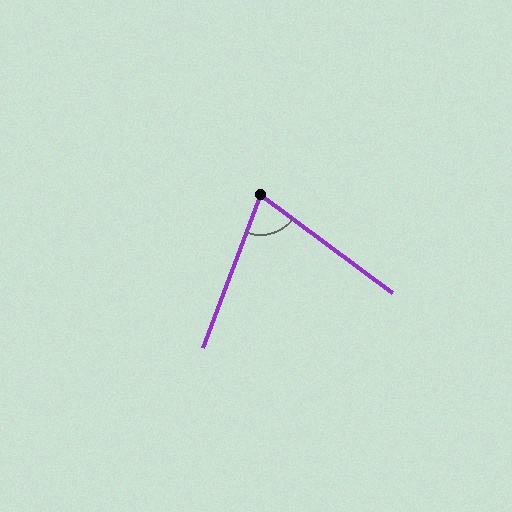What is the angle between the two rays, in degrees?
Approximately 74 degrees.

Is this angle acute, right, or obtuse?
It is acute.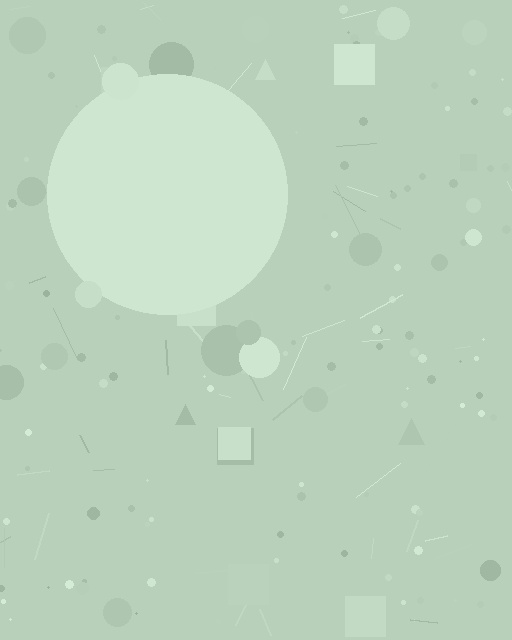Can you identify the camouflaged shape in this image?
The camouflaged shape is a circle.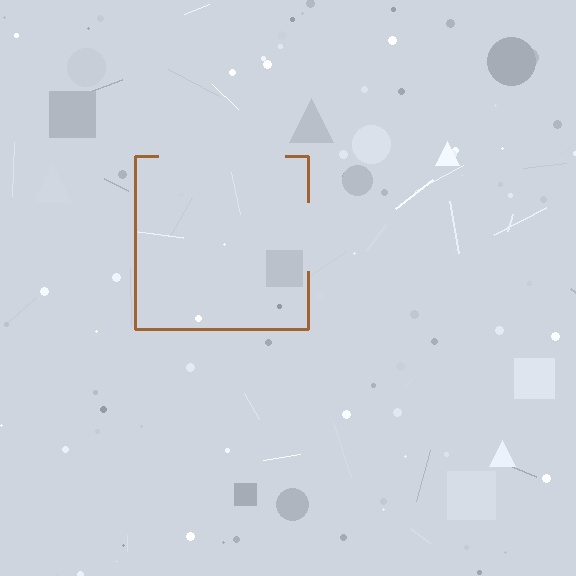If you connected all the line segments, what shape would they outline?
They would outline a square.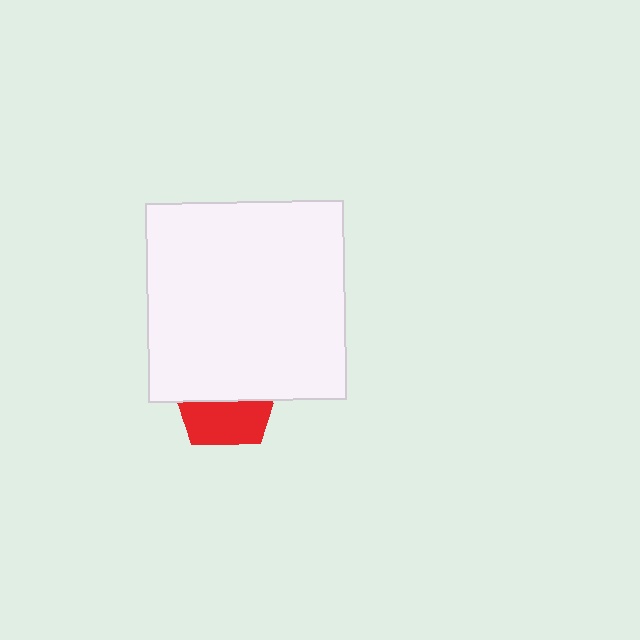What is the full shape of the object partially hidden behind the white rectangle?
The partially hidden object is a red pentagon.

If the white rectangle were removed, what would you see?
You would see the complete red pentagon.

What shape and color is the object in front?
The object in front is a white rectangle.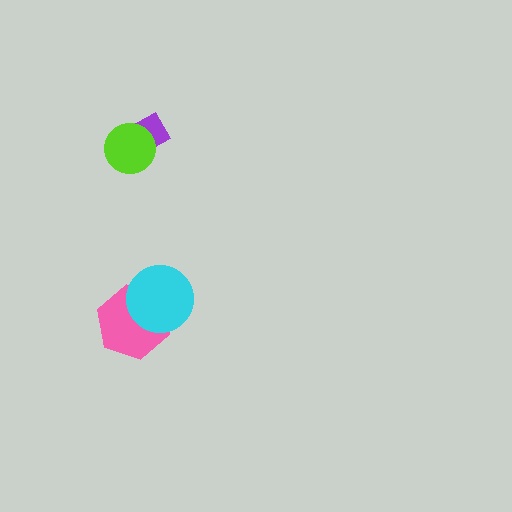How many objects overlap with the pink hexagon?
1 object overlaps with the pink hexagon.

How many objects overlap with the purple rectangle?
1 object overlaps with the purple rectangle.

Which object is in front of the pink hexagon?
The cyan circle is in front of the pink hexagon.